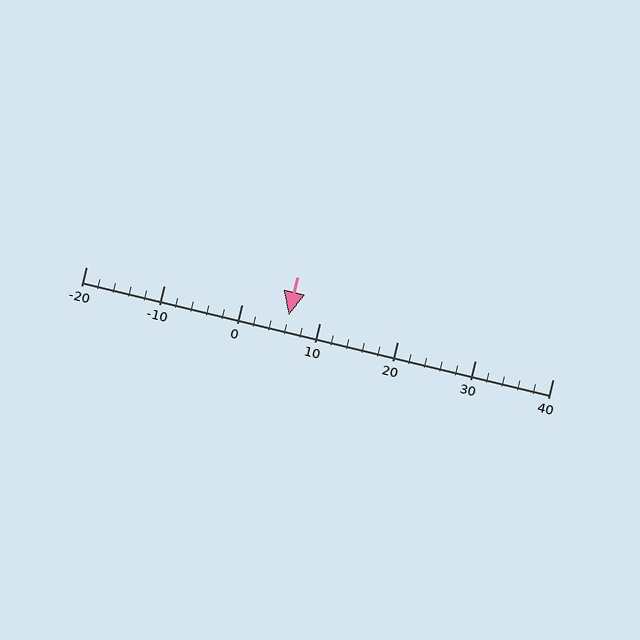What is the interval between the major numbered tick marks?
The major tick marks are spaced 10 units apart.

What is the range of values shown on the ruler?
The ruler shows values from -20 to 40.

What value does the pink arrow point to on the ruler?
The pink arrow points to approximately 6.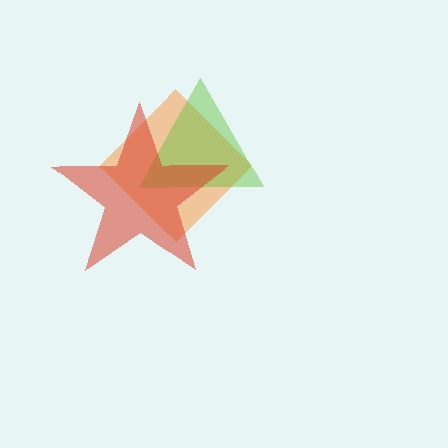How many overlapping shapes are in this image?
There are 3 overlapping shapes in the image.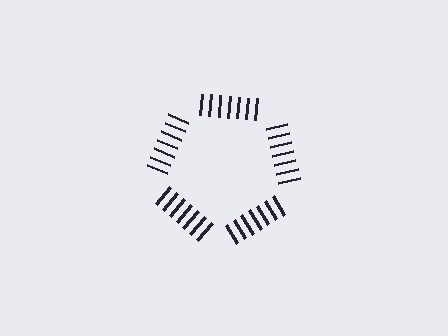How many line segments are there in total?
35 — 7 along each of the 5 edges.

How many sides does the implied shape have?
5 sides — the line-ends trace a pentagon.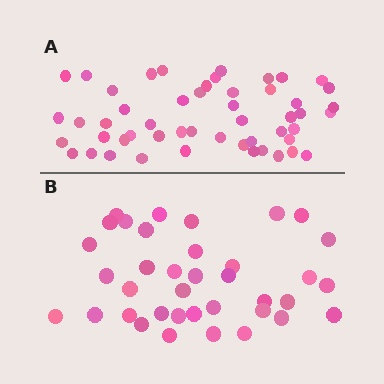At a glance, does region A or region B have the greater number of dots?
Region A (the top region) has more dots.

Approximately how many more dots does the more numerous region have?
Region A has approximately 15 more dots than region B.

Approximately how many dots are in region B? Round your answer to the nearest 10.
About 40 dots. (The exact count is 37, which rounds to 40.)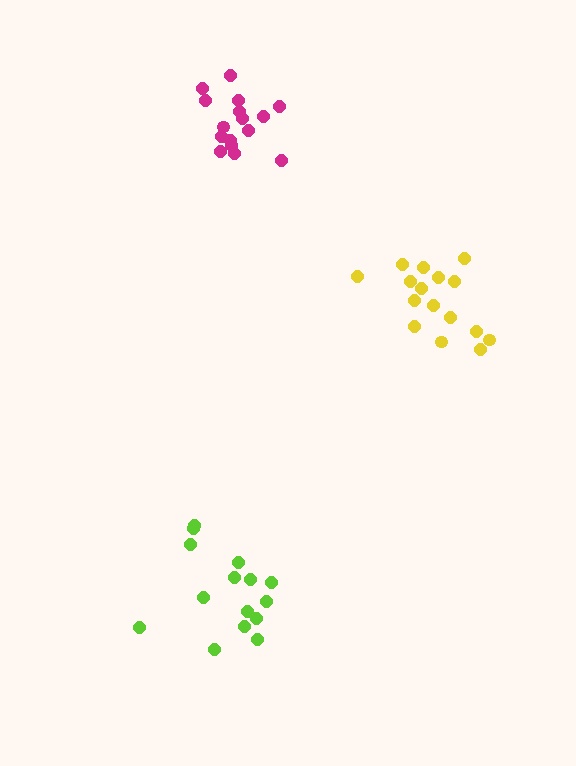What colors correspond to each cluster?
The clusters are colored: yellow, magenta, lime.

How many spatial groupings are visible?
There are 3 spatial groupings.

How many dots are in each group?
Group 1: 16 dots, Group 2: 16 dots, Group 3: 15 dots (47 total).